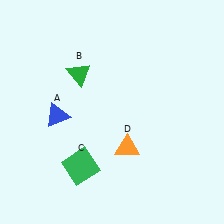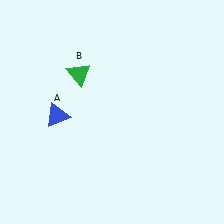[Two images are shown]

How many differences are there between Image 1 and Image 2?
There are 2 differences between the two images.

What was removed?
The orange triangle (D), the green square (C) were removed in Image 2.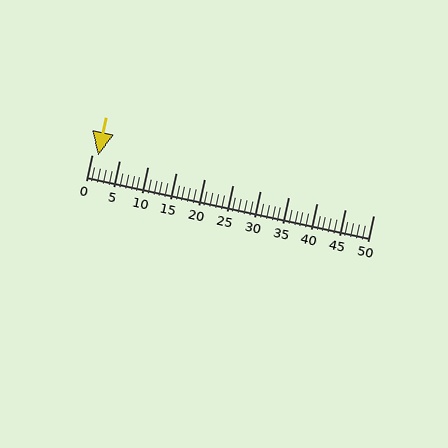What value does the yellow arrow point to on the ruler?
The yellow arrow points to approximately 1.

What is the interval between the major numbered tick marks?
The major tick marks are spaced 5 units apart.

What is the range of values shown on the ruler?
The ruler shows values from 0 to 50.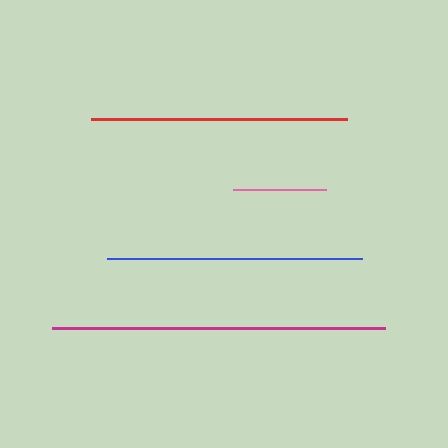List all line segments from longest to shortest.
From longest to shortest: magenta, red, blue, pink.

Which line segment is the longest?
The magenta line is the longest at approximately 333 pixels.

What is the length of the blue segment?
The blue segment is approximately 255 pixels long.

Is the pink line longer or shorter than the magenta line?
The magenta line is longer than the pink line.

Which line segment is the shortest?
The pink line is the shortest at approximately 94 pixels.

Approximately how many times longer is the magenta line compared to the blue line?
The magenta line is approximately 1.3 times the length of the blue line.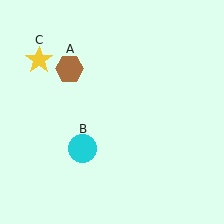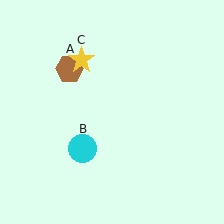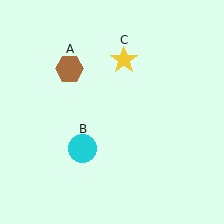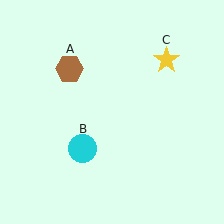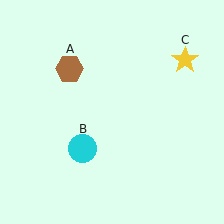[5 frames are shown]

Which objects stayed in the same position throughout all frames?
Brown hexagon (object A) and cyan circle (object B) remained stationary.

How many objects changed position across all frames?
1 object changed position: yellow star (object C).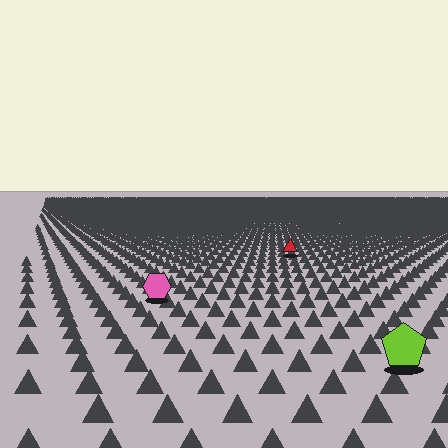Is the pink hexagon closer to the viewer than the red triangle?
Yes. The pink hexagon is closer — you can tell from the texture gradient: the ground texture is coarser near it.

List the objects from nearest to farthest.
From nearest to farthest: the lime pentagon, the pink hexagon, the red triangle.